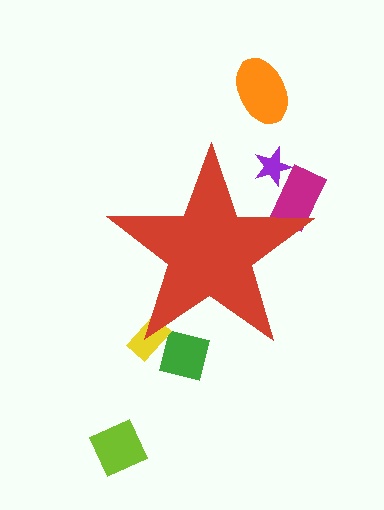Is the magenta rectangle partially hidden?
Yes, the magenta rectangle is partially hidden behind the red star.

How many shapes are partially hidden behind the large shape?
4 shapes are partially hidden.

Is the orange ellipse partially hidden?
No, the orange ellipse is fully visible.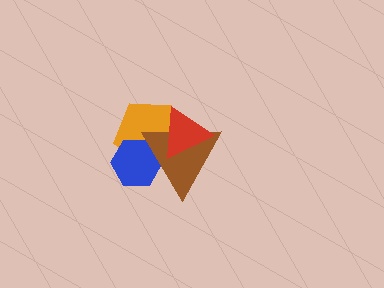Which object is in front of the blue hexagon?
The brown triangle is in front of the blue hexagon.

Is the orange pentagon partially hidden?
Yes, it is partially covered by another shape.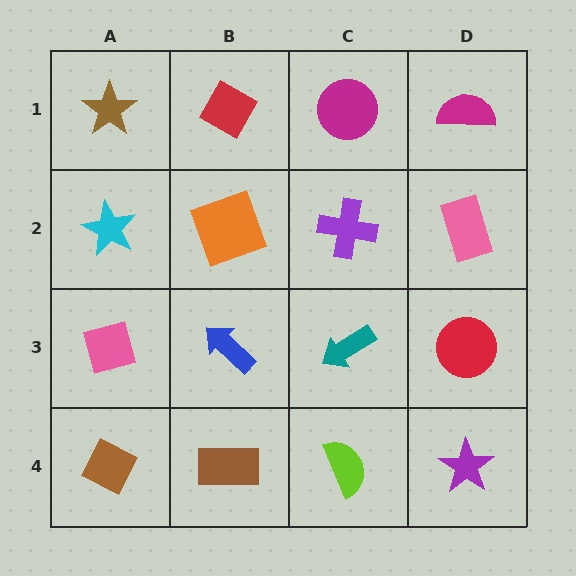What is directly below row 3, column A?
A brown diamond.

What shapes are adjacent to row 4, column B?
A blue arrow (row 3, column B), a brown diamond (row 4, column A), a lime semicircle (row 4, column C).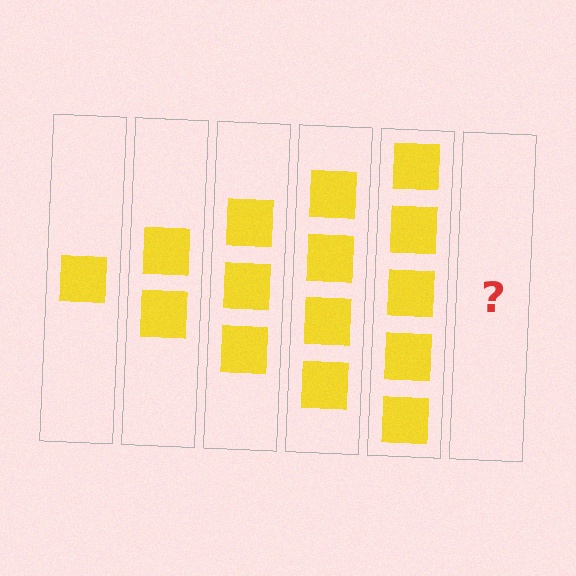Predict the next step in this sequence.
The next step is 6 squares.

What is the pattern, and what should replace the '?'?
The pattern is that each step adds one more square. The '?' should be 6 squares.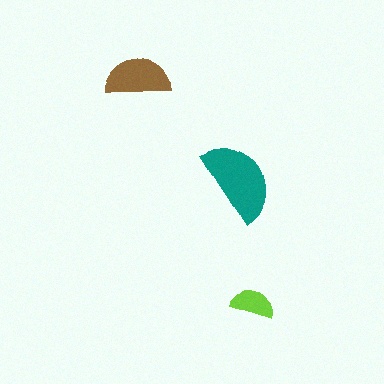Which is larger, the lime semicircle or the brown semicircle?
The brown one.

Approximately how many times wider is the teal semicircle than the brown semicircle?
About 1.5 times wider.